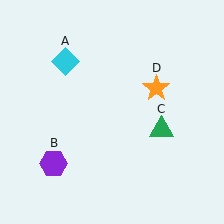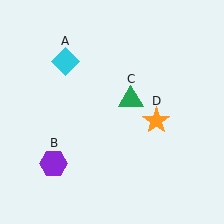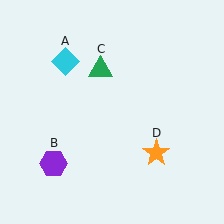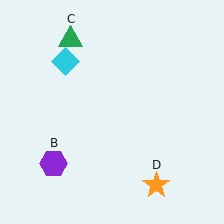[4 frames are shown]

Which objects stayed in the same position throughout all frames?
Cyan diamond (object A) and purple hexagon (object B) remained stationary.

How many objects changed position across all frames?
2 objects changed position: green triangle (object C), orange star (object D).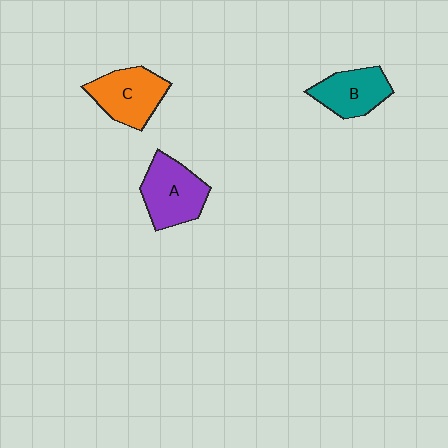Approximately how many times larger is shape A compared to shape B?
Approximately 1.2 times.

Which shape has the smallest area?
Shape B (teal).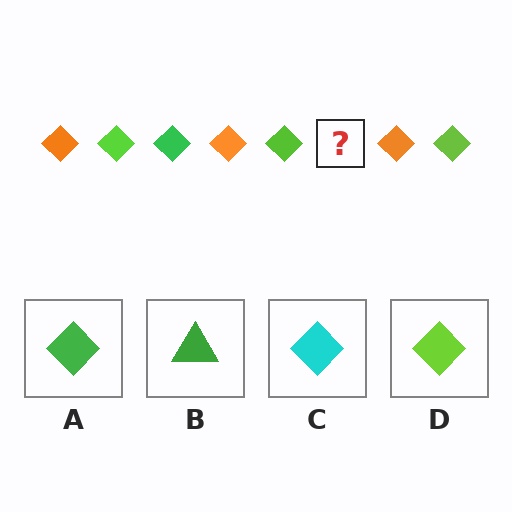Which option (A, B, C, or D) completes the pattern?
A.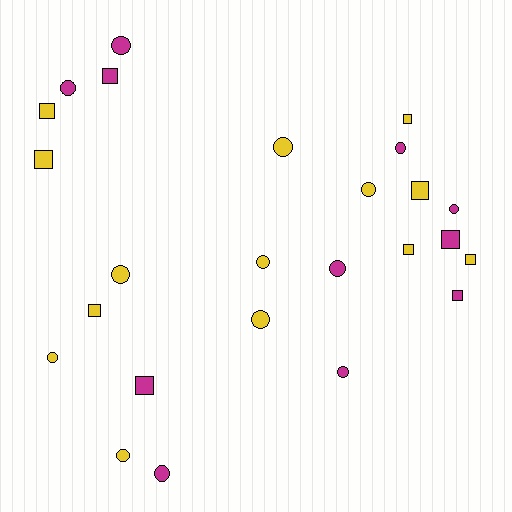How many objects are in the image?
There are 25 objects.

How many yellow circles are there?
There are 7 yellow circles.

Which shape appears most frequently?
Circle, with 14 objects.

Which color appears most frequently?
Yellow, with 14 objects.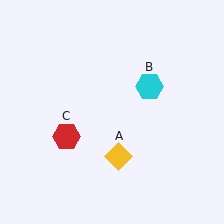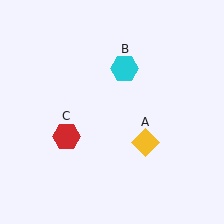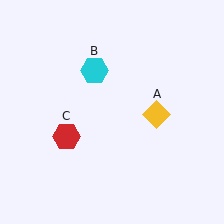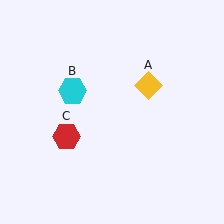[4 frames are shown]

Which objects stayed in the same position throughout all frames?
Red hexagon (object C) remained stationary.